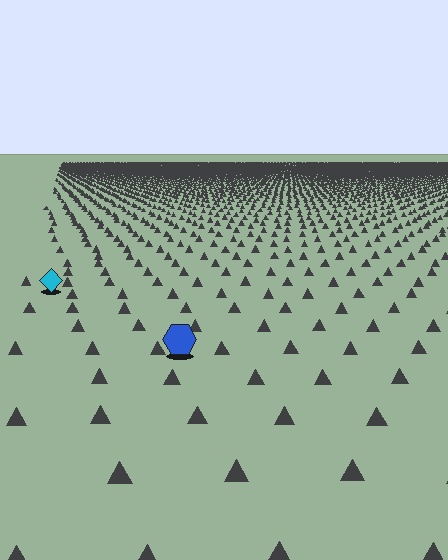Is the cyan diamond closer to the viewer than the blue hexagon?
No. The blue hexagon is closer — you can tell from the texture gradient: the ground texture is coarser near it.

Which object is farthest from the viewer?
The cyan diamond is farthest from the viewer. It appears smaller and the ground texture around it is denser.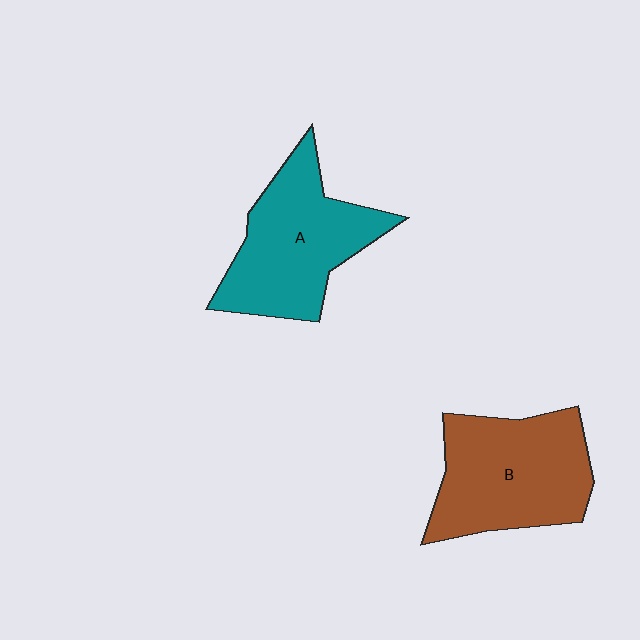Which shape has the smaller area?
Shape A (teal).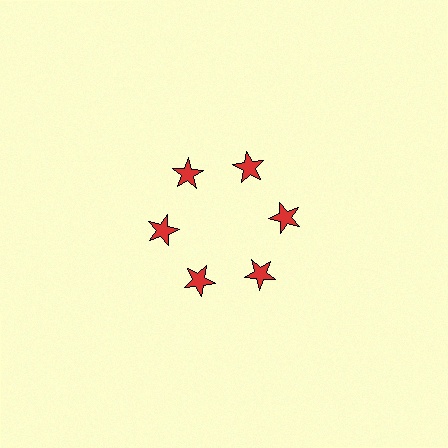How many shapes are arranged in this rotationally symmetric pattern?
There are 6 shapes, arranged in 6 groups of 1.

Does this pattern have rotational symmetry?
Yes, this pattern has 6-fold rotational symmetry. It looks the same after rotating 60 degrees around the center.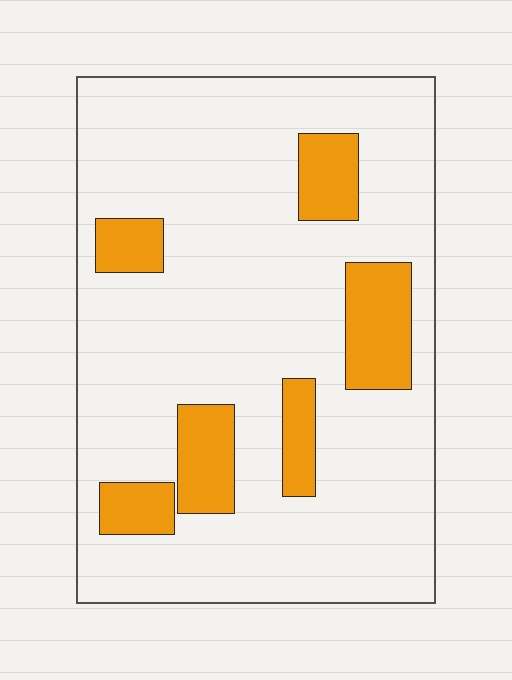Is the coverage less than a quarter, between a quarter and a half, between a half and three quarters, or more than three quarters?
Less than a quarter.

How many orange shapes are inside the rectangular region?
6.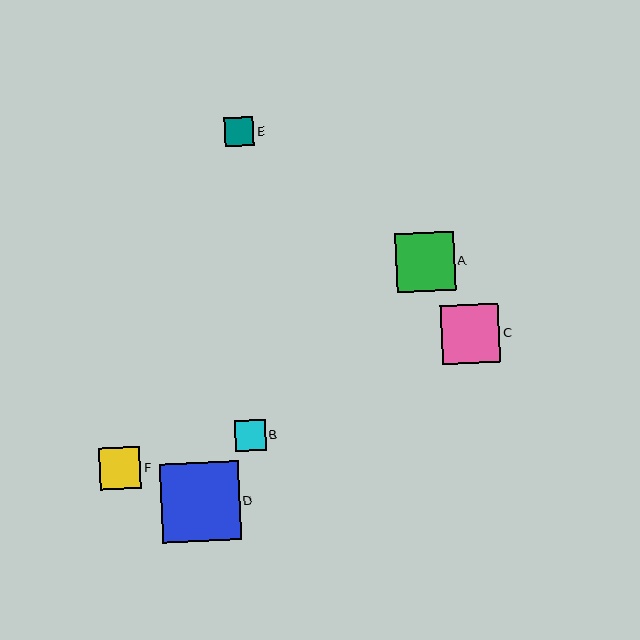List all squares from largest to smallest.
From largest to smallest: D, A, C, F, B, E.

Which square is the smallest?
Square E is the smallest with a size of approximately 29 pixels.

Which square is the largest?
Square D is the largest with a size of approximately 79 pixels.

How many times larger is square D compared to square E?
Square D is approximately 2.7 times the size of square E.